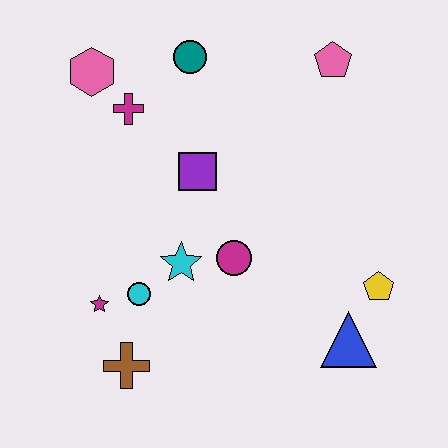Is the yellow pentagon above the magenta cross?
No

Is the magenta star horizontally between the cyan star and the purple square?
No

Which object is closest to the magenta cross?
The pink hexagon is closest to the magenta cross.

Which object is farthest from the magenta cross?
The blue triangle is farthest from the magenta cross.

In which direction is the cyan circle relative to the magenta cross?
The cyan circle is below the magenta cross.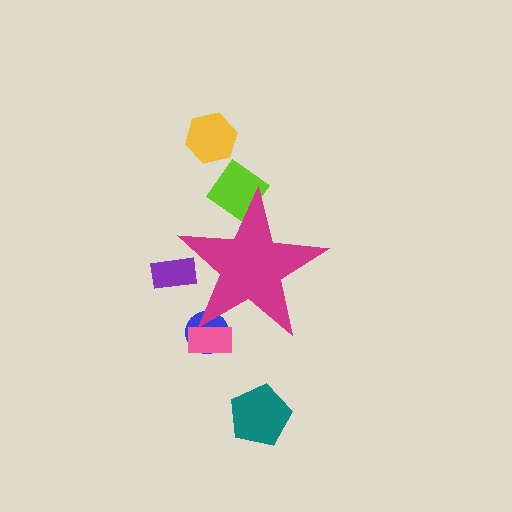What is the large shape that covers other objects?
A magenta star.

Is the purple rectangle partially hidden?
Yes, the purple rectangle is partially hidden behind the magenta star.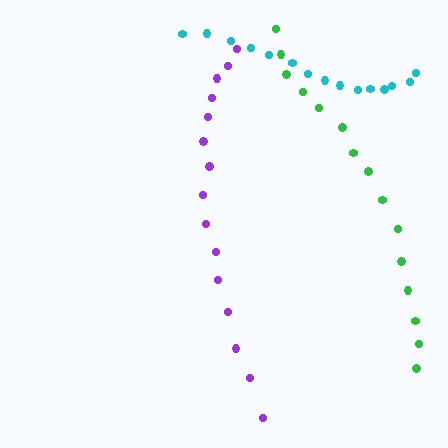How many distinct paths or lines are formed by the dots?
There are 3 distinct paths.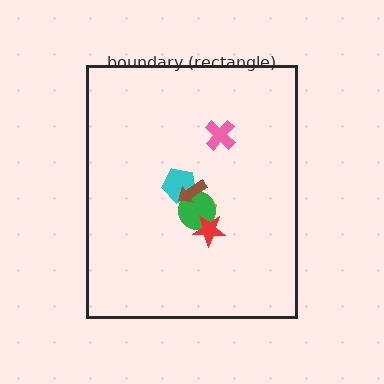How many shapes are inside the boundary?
6 inside, 0 outside.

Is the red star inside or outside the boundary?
Inside.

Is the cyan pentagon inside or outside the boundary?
Inside.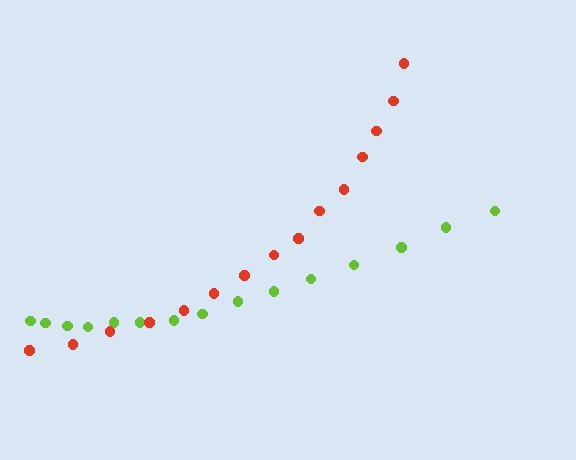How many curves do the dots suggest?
There are 2 distinct paths.